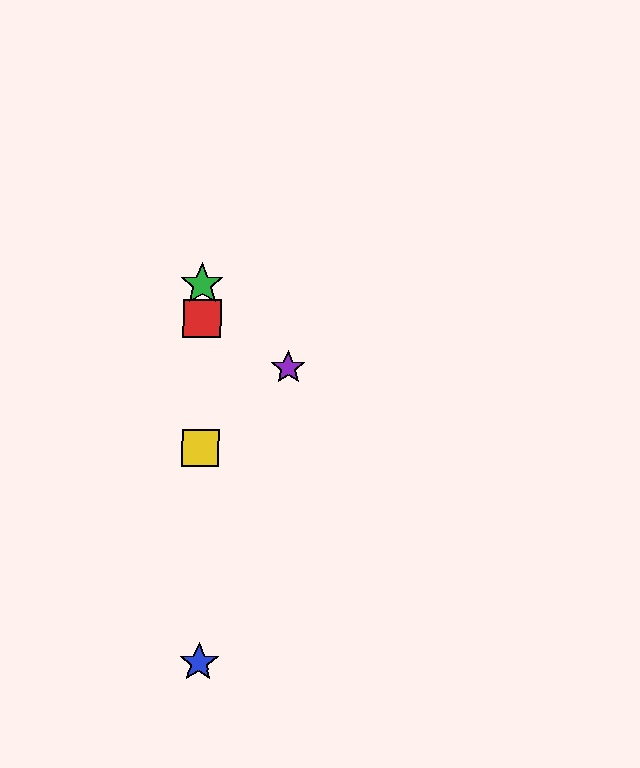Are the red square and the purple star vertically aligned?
No, the red square is at x≈202 and the purple star is at x≈289.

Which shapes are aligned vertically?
The red square, the blue star, the green star, the yellow square are aligned vertically.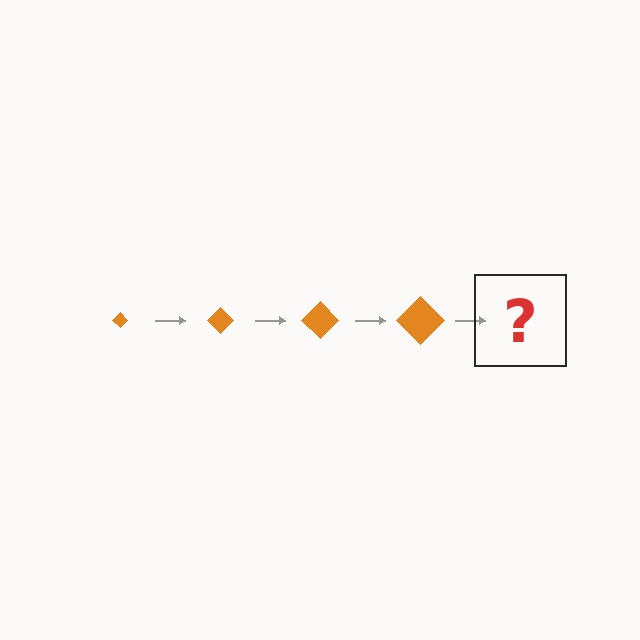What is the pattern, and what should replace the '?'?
The pattern is that the diamond gets progressively larger each step. The '?' should be an orange diamond, larger than the previous one.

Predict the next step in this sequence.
The next step is an orange diamond, larger than the previous one.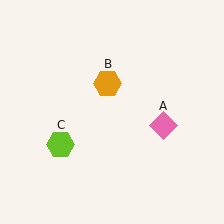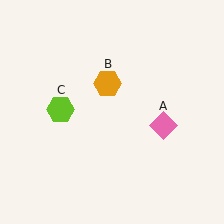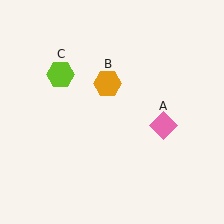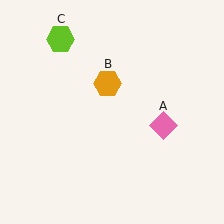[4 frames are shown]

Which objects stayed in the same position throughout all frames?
Pink diamond (object A) and orange hexagon (object B) remained stationary.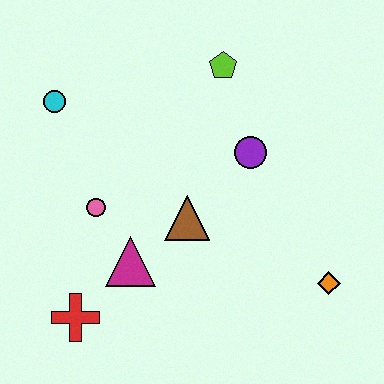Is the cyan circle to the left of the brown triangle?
Yes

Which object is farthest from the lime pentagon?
The red cross is farthest from the lime pentagon.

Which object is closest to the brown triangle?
The magenta triangle is closest to the brown triangle.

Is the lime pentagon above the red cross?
Yes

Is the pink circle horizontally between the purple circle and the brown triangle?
No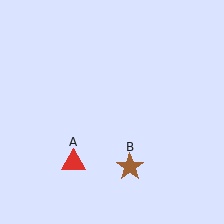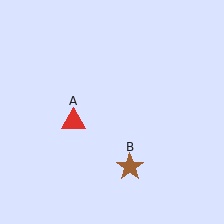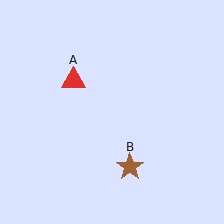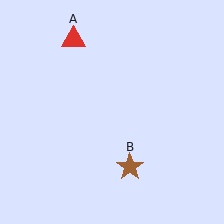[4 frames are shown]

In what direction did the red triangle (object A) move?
The red triangle (object A) moved up.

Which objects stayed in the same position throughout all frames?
Brown star (object B) remained stationary.